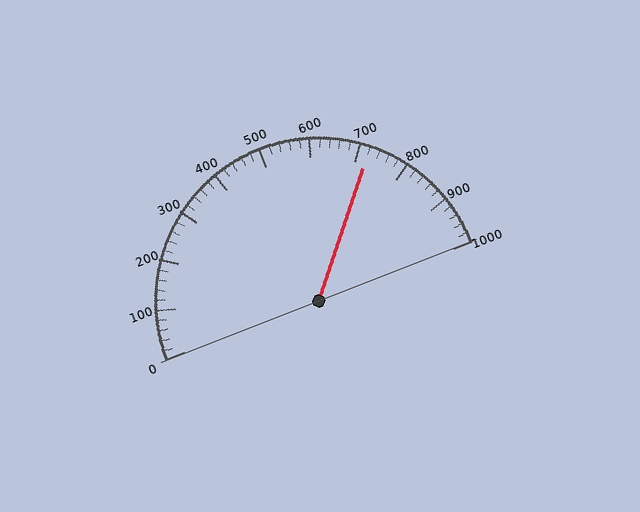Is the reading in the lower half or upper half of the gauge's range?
The reading is in the upper half of the range (0 to 1000).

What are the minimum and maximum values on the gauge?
The gauge ranges from 0 to 1000.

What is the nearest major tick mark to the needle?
The nearest major tick mark is 700.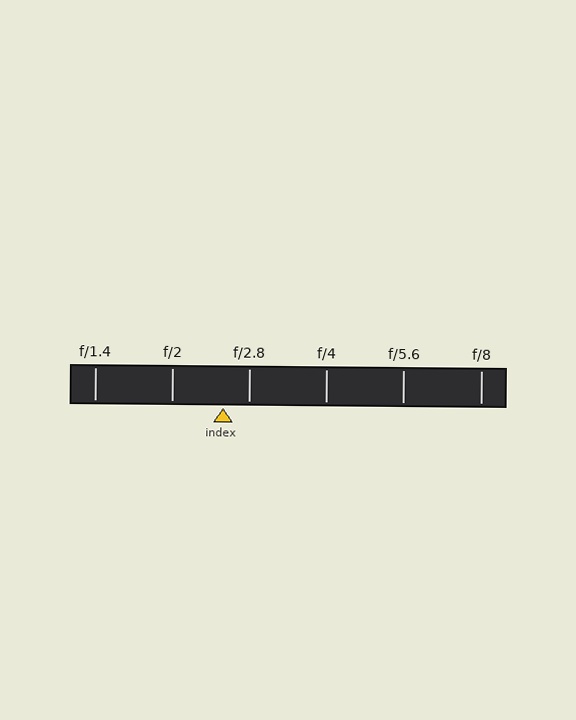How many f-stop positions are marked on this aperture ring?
There are 6 f-stop positions marked.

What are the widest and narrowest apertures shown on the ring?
The widest aperture shown is f/1.4 and the narrowest is f/8.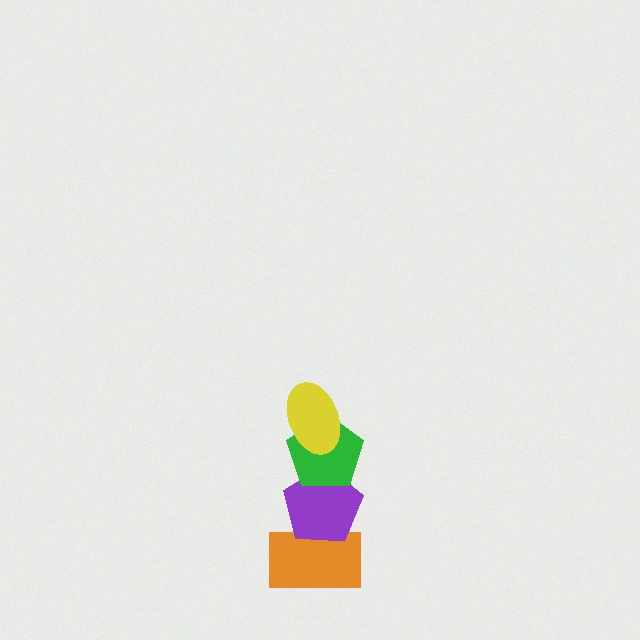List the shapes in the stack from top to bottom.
From top to bottom: the yellow ellipse, the green pentagon, the purple pentagon, the orange rectangle.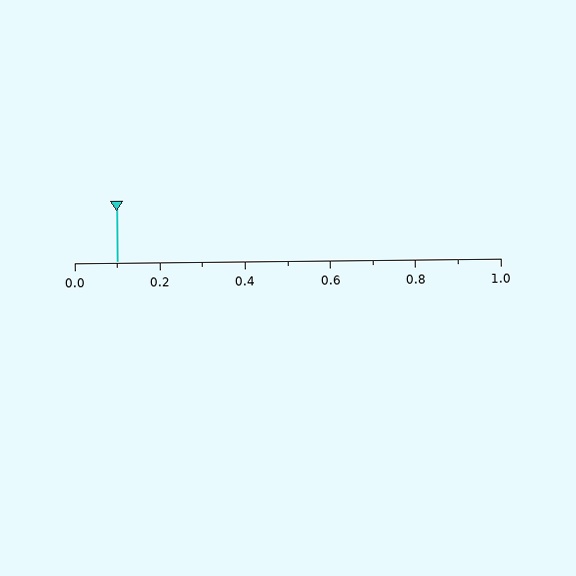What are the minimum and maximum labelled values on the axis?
The axis runs from 0.0 to 1.0.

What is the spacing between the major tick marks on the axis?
The major ticks are spaced 0.2 apart.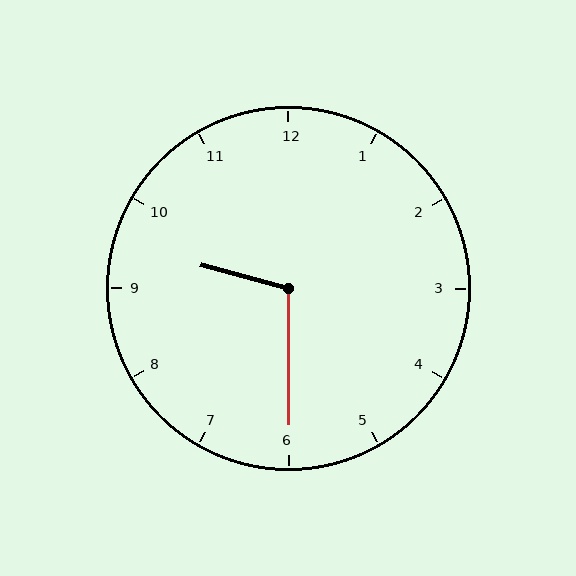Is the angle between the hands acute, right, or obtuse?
It is obtuse.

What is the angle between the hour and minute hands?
Approximately 105 degrees.